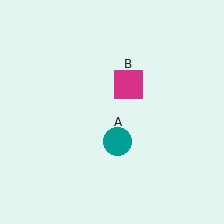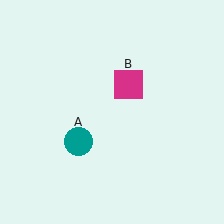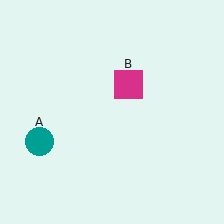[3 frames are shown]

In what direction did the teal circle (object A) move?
The teal circle (object A) moved left.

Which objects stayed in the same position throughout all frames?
Magenta square (object B) remained stationary.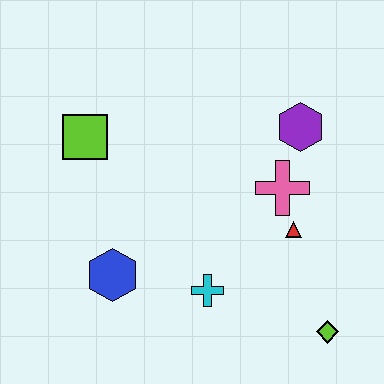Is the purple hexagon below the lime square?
No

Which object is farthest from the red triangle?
The lime square is farthest from the red triangle.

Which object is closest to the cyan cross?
The blue hexagon is closest to the cyan cross.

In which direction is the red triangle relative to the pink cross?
The red triangle is below the pink cross.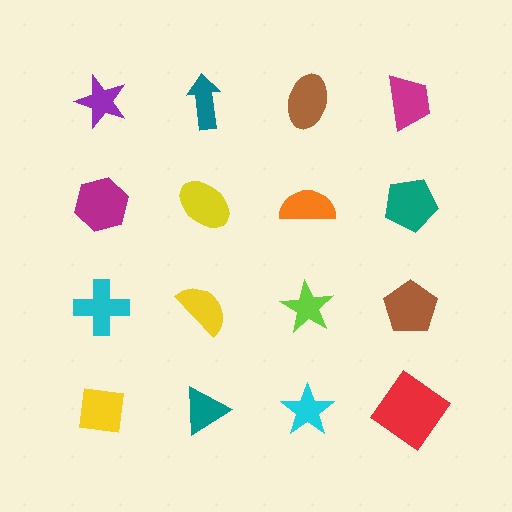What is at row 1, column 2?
A teal arrow.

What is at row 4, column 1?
A yellow square.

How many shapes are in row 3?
4 shapes.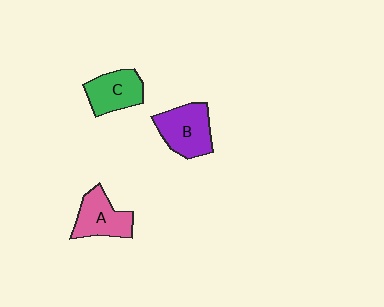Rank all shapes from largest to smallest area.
From largest to smallest: B (purple), A (pink), C (green).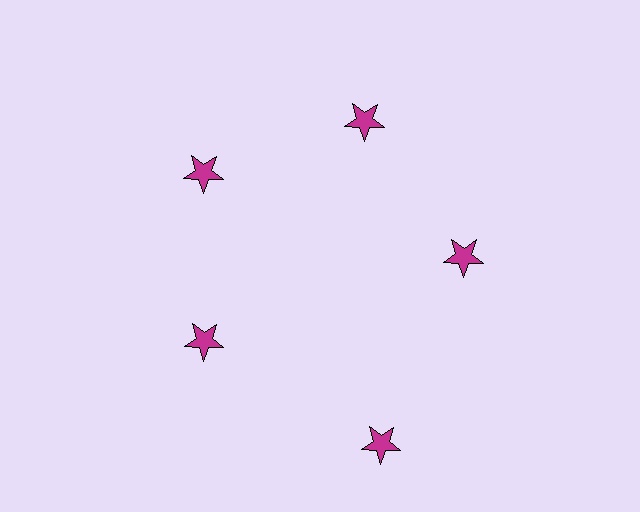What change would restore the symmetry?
The symmetry would be restored by moving it inward, back onto the ring so that all 5 stars sit at equal angles and equal distance from the center.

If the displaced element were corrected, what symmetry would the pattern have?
It would have 5-fold rotational symmetry — the pattern would map onto itself every 72 degrees.